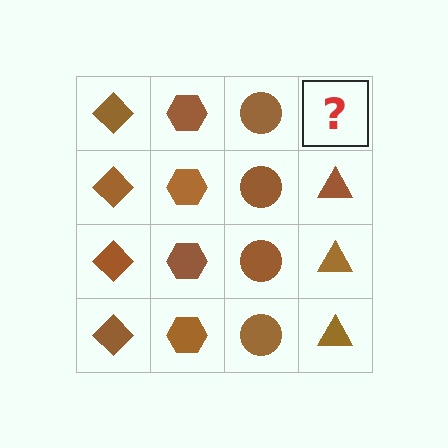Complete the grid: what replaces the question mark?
The question mark should be replaced with a brown triangle.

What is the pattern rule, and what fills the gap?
The rule is that each column has a consistent shape. The gap should be filled with a brown triangle.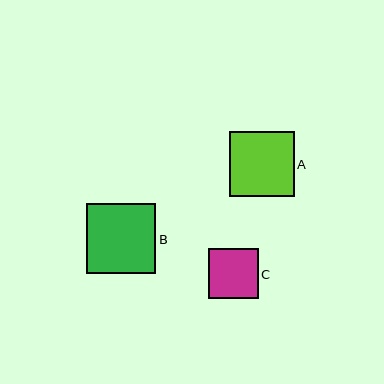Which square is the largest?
Square B is the largest with a size of approximately 69 pixels.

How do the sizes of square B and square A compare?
Square B and square A are approximately the same size.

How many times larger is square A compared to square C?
Square A is approximately 1.3 times the size of square C.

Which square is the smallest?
Square C is the smallest with a size of approximately 50 pixels.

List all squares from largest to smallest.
From largest to smallest: B, A, C.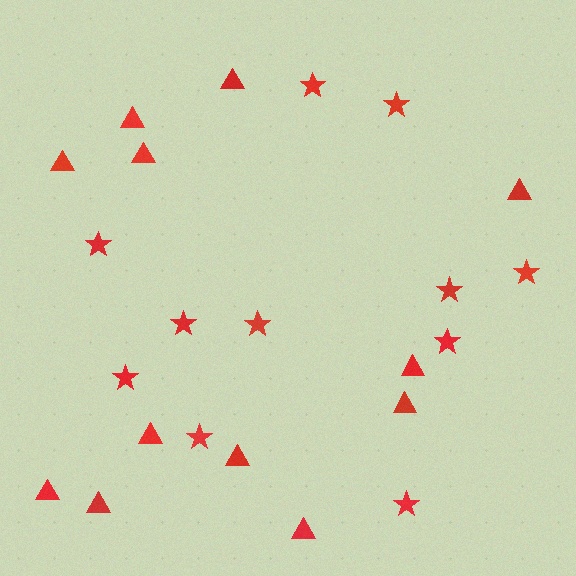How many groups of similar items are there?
There are 2 groups: one group of stars (11) and one group of triangles (12).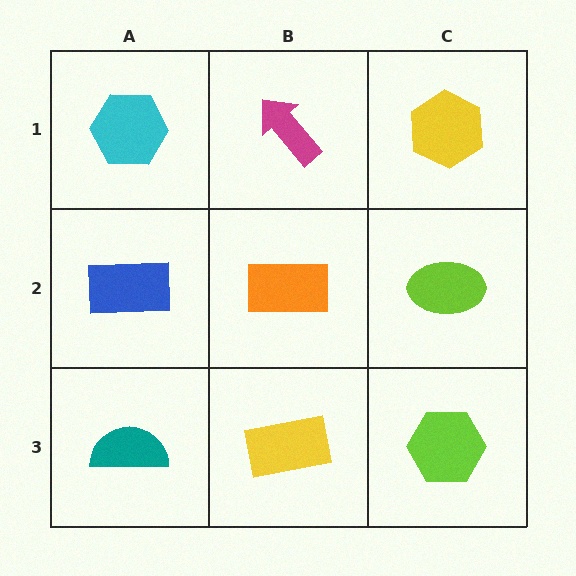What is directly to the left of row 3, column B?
A teal semicircle.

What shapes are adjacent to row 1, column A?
A blue rectangle (row 2, column A), a magenta arrow (row 1, column B).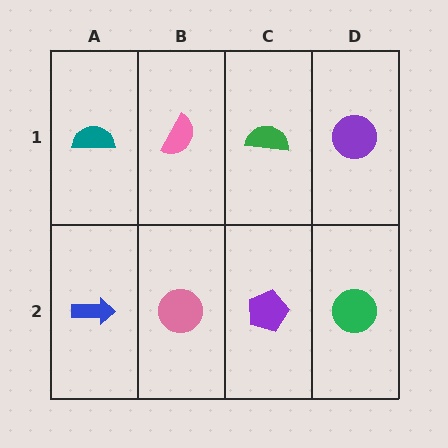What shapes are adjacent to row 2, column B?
A pink semicircle (row 1, column B), a blue arrow (row 2, column A), a purple pentagon (row 2, column C).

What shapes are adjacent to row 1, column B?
A pink circle (row 2, column B), a teal semicircle (row 1, column A), a green semicircle (row 1, column C).